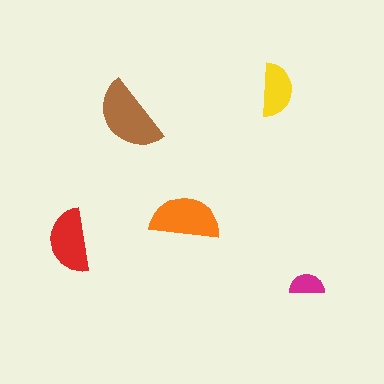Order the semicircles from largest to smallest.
the brown one, the orange one, the red one, the yellow one, the magenta one.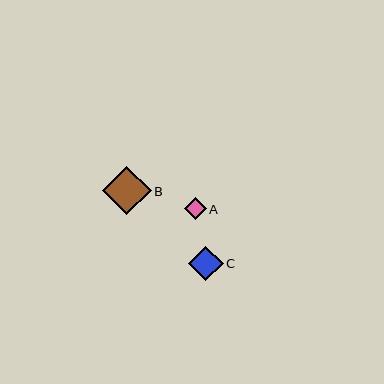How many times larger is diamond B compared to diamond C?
Diamond B is approximately 1.4 times the size of diamond C.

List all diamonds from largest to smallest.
From largest to smallest: B, C, A.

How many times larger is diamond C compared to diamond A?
Diamond C is approximately 1.6 times the size of diamond A.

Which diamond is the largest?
Diamond B is the largest with a size of approximately 49 pixels.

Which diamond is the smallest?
Diamond A is the smallest with a size of approximately 22 pixels.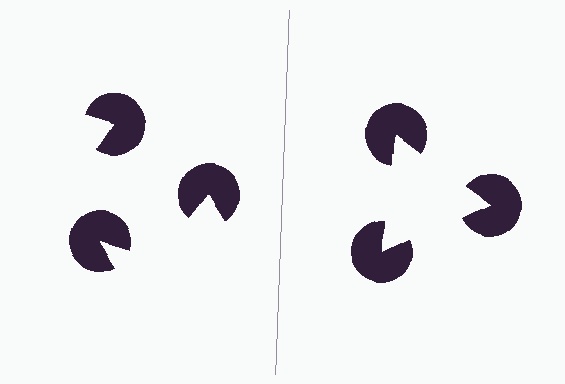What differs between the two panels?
The pac-man discs are positioned identically on both sides; only the wedge orientations differ. On the right they align to a triangle; on the left they are misaligned.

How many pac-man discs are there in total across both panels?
6 — 3 on each side.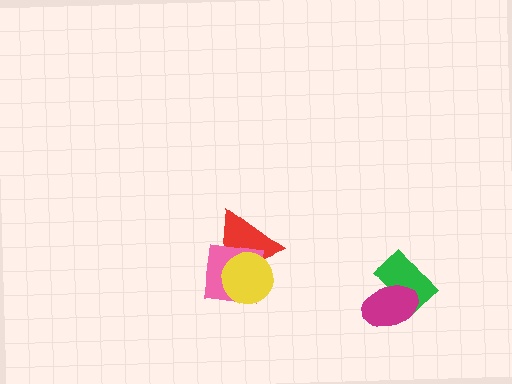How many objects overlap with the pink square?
2 objects overlap with the pink square.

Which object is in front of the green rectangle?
The magenta ellipse is in front of the green rectangle.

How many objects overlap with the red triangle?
2 objects overlap with the red triangle.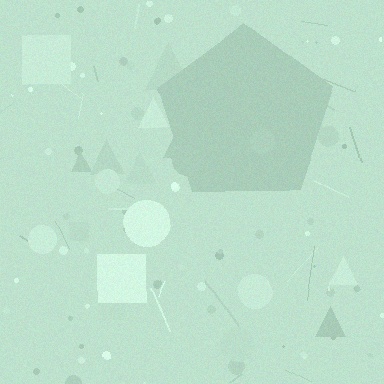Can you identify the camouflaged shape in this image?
The camouflaged shape is a pentagon.